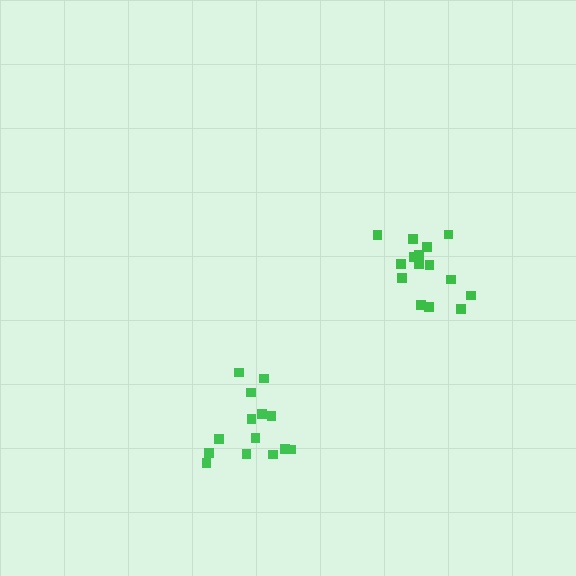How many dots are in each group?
Group 1: 15 dots, Group 2: 14 dots (29 total).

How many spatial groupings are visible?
There are 2 spatial groupings.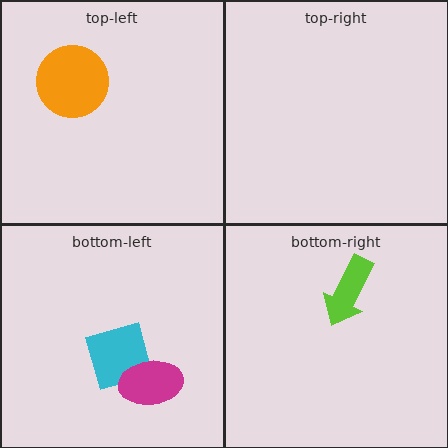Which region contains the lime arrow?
The bottom-right region.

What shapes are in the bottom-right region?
The lime arrow.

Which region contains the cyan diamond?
The bottom-left region.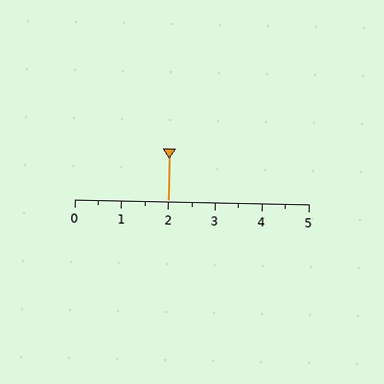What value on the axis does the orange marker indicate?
The marker indicates approximately 2.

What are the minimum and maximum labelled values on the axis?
The axis runs from 0 to 5.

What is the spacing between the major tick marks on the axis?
The major ticks are spaced 1 apart.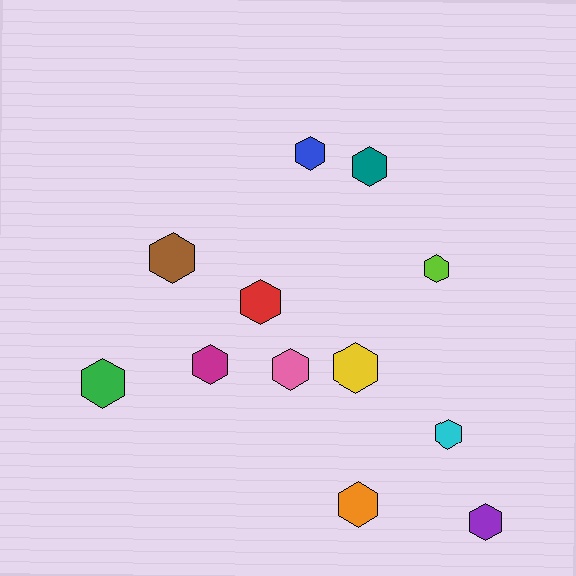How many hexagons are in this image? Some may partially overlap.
There are 12 hexagons.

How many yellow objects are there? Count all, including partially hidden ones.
There is 1 yellow object.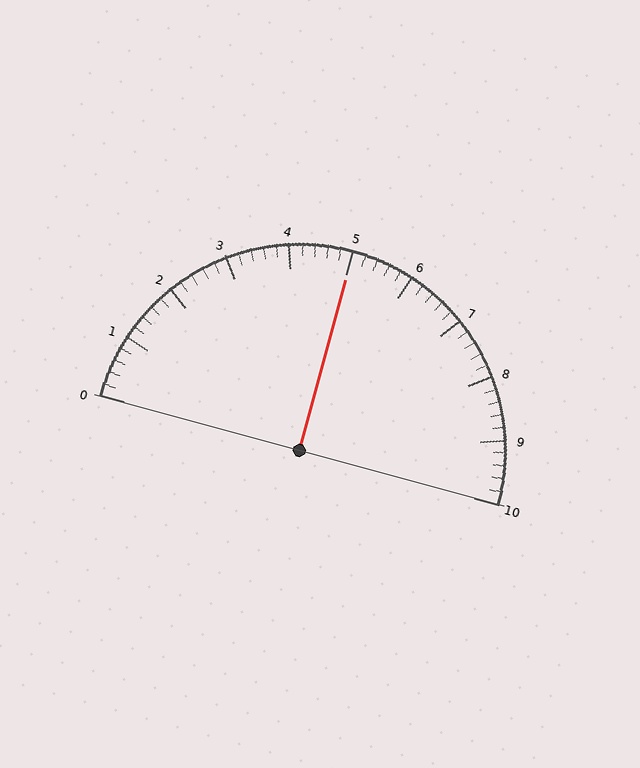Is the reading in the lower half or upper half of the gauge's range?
The reading is in the upper half of the range (0 to 10).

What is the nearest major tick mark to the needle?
The nearest major tick mark is 5.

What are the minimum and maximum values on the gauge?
The gauge ranges from 0 to 10.